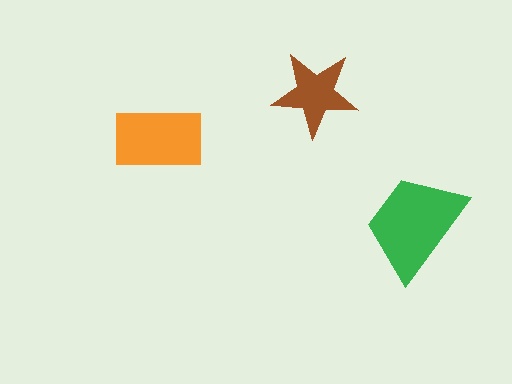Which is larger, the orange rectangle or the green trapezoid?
The green trapezoid.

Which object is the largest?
The green trapezoid.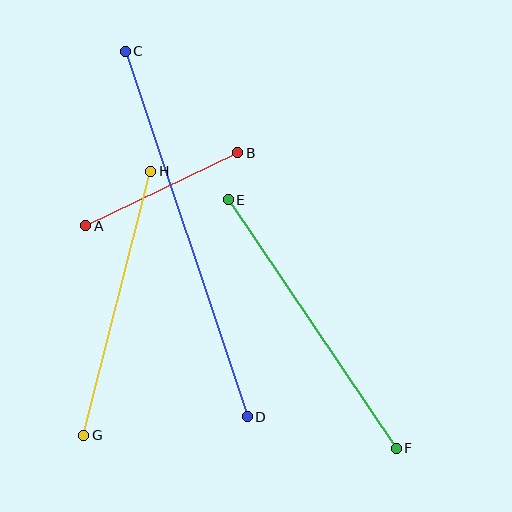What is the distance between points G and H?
The distance is approximately 272 pixels.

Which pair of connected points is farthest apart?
Points C and D are farthest apart.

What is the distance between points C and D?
The distance is approximately 385 pixels.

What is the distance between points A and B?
The distance is approximately 169 pixels.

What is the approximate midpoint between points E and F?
The midpoint is at approximately (312, 324) pixels.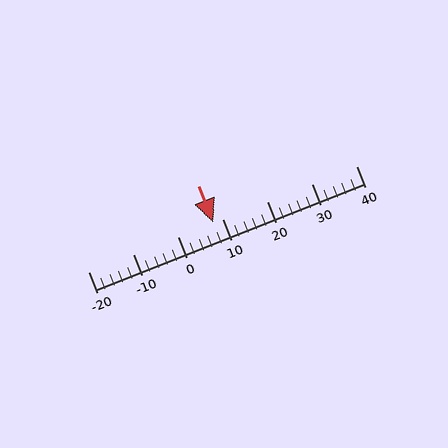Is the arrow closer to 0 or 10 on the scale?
The arrow is closer to 10.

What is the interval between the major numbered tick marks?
The major tick marks are spaced 10 units apart.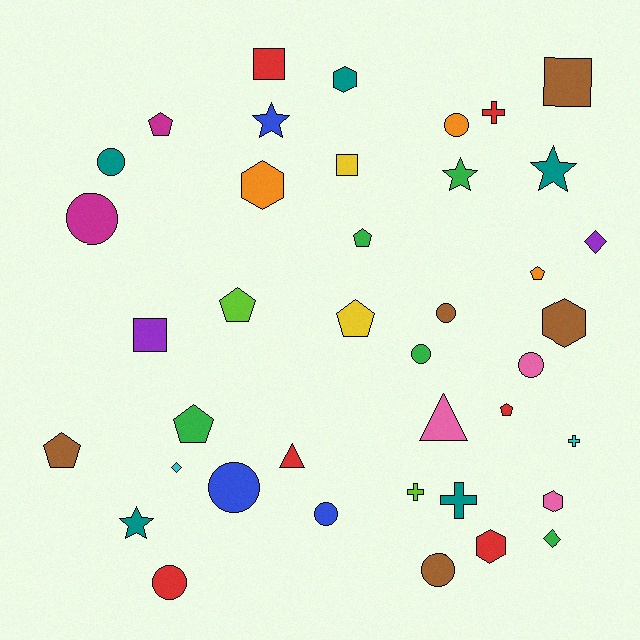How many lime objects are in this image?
There are 2 lime objects.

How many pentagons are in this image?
There are 8 pentagons.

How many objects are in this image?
There are 40 objects.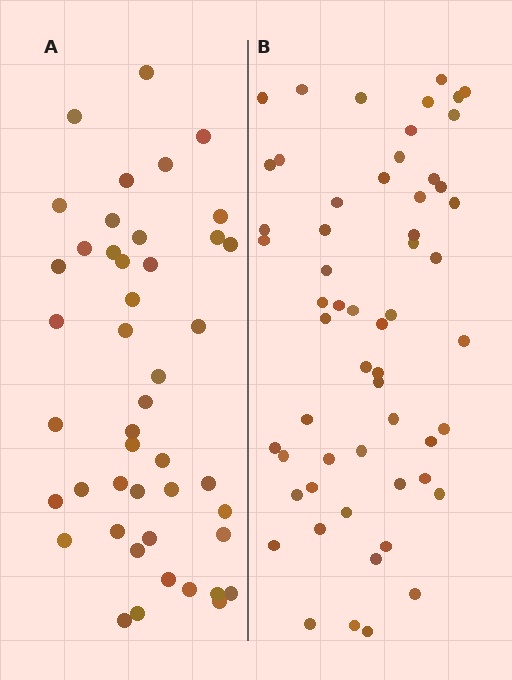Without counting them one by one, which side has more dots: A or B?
Region B (the right region) has more dots.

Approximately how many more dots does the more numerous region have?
Region B has roughly 12 or so more dots than region A.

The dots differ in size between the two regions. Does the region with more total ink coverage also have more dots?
No. Region A has more total ink coverage because its dots are larger, but region B actually contains more individual dots. Total area can be misleading — the number of items is what matters here.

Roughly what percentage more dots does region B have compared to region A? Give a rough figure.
About 25% more.